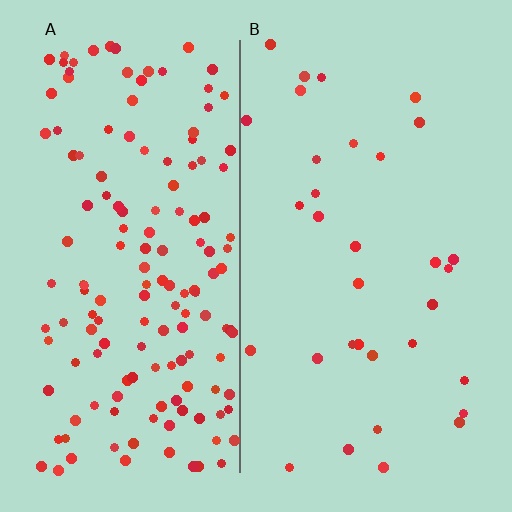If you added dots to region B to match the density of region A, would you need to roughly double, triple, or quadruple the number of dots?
Approximately quadruple.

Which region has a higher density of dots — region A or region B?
A (the left).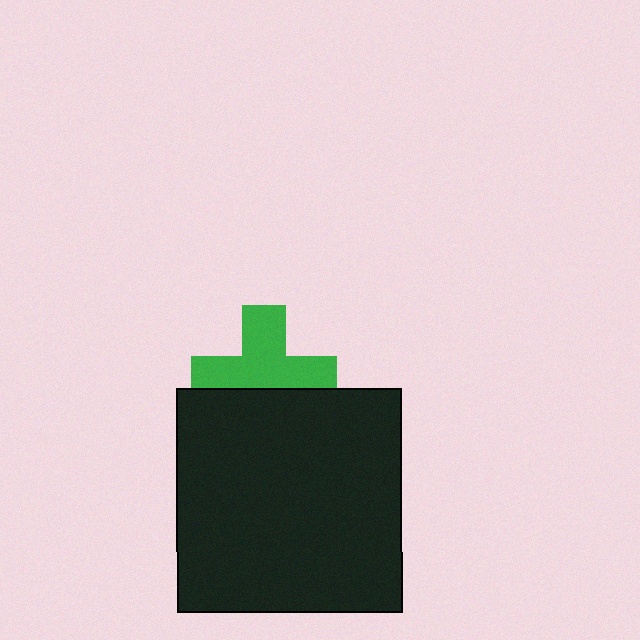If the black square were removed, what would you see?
You would see the complete green cross.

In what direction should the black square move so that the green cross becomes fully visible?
The black square should move down. That is the shortest direction to clear the overlap and leave the green cross fully visible.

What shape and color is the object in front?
The object in front is a black square.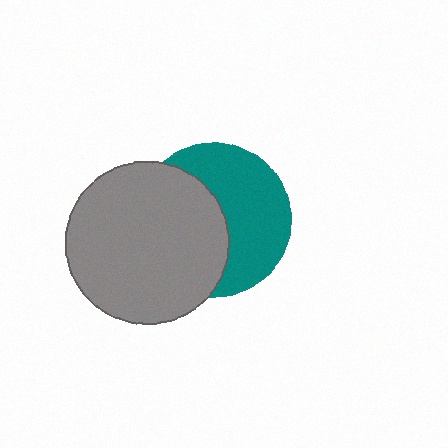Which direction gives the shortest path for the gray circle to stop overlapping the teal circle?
Moving left gives the shortest separation.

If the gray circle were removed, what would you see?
You would see the complete teal circle.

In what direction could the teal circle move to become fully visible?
The teal circle could move right. That would shift it out from behind the gray circle entirely.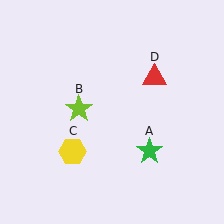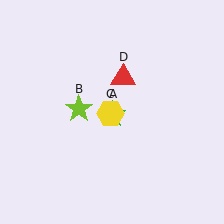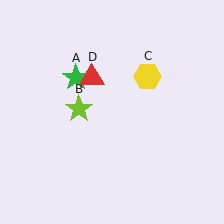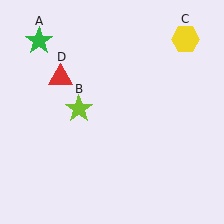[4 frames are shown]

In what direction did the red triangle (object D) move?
The red triangle (object D) moved left.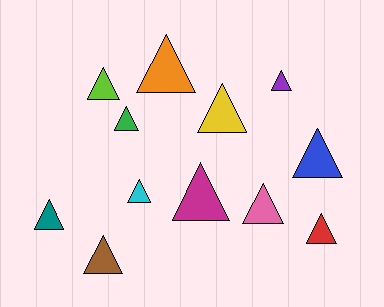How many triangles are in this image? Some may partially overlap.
There are 12 triangles.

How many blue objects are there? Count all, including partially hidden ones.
There is 1 blue object.